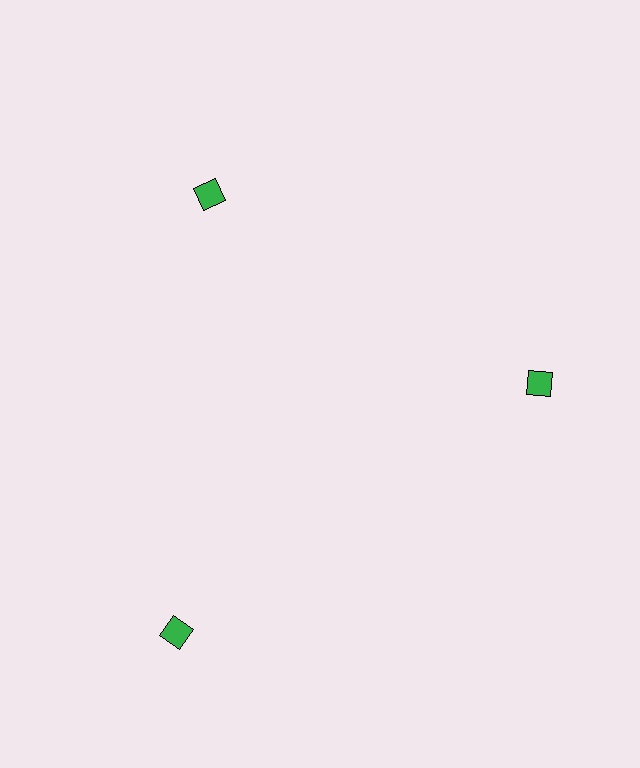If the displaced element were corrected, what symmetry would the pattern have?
It would have 3-fold rotational symmetry — the pattern would map onto itself every 120 degrees.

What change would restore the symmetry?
The symmetry would be restored by moving it inward, back onto the ring so that all 3 diamonds sit at equal angles and equal distance from the center.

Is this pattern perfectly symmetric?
No. The 3 green diamonds are arranged in a ring, but one element near the 7 o'clock position is pushed outward from the center, breaking the 3-fold rotational symmetry.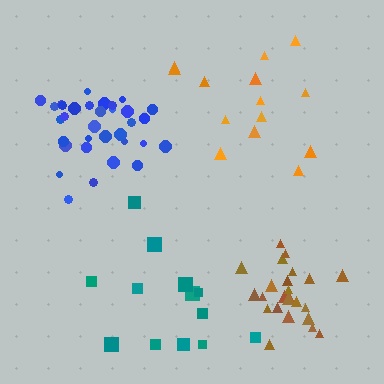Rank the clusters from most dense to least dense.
brown, blue, orange, teal.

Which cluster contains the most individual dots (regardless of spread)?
Blue (33).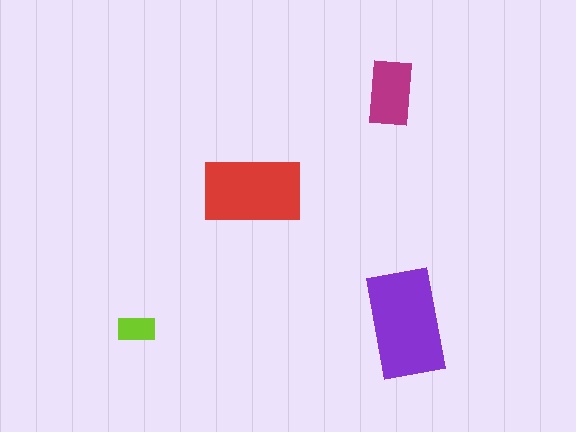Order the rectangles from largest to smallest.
the purple one, the red one, the magenta one, the lime one.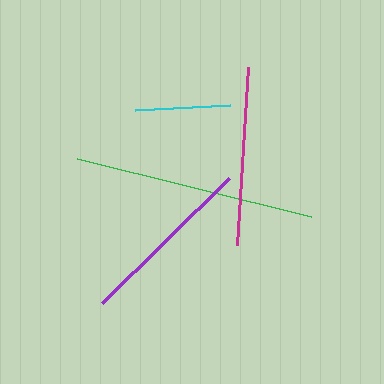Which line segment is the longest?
The green line is the longest at approximately 241 pixels.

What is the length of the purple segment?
The purple segment is approximately 179 pixels long.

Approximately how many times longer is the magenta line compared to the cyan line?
The magenta line is approximately 1.9 times the length of the cyan line.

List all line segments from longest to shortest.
From longest to shortest: green, purple, magenta, cyan.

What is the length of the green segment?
The green segment is approximately 241 pixels long.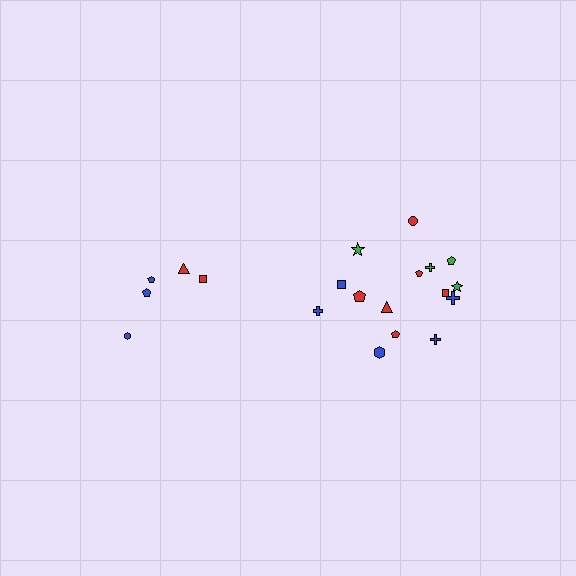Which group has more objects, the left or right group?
The right group.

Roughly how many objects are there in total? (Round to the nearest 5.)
Roughly 20 objects in total.